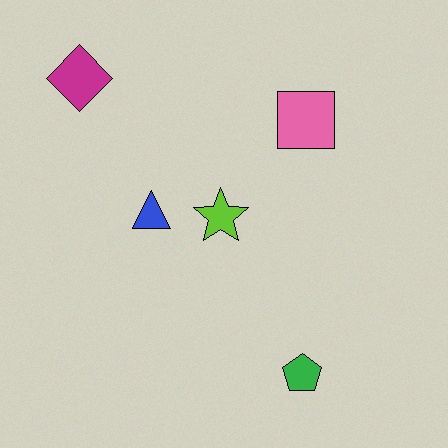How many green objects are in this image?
There is 1 green object.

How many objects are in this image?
There are 5 objects.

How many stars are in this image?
There is 1 star.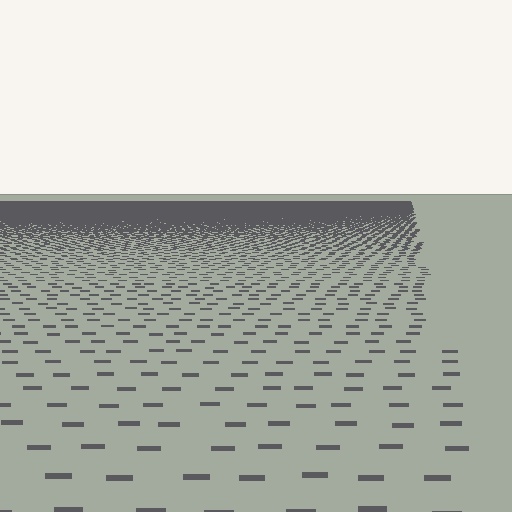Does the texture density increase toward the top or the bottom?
Density increases toward the top.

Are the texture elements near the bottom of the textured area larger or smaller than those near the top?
Larger. Near the bottom, elements are closer to the viewer and appear at a bigger on-screen size.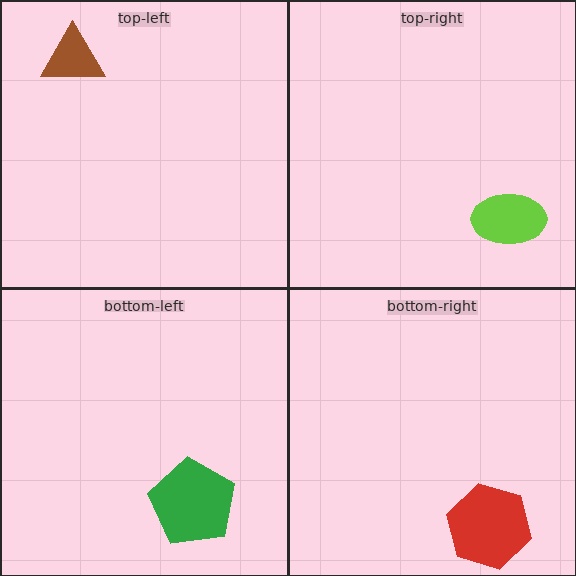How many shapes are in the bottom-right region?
1.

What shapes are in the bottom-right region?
The red hexagon.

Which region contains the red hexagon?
The bottom-right region.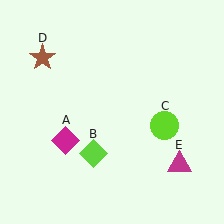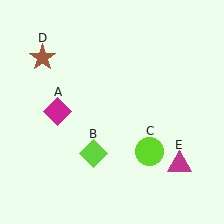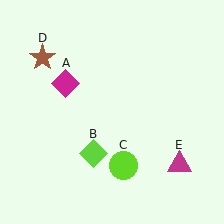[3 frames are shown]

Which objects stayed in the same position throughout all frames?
Lime diamond (object B) and brown star (object D) and magenta triangle (object E) remained stationary.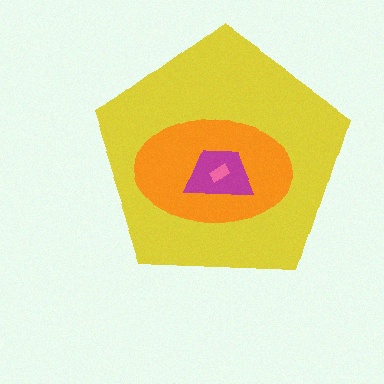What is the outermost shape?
The yellow pentagon.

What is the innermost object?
The pink rectangle.